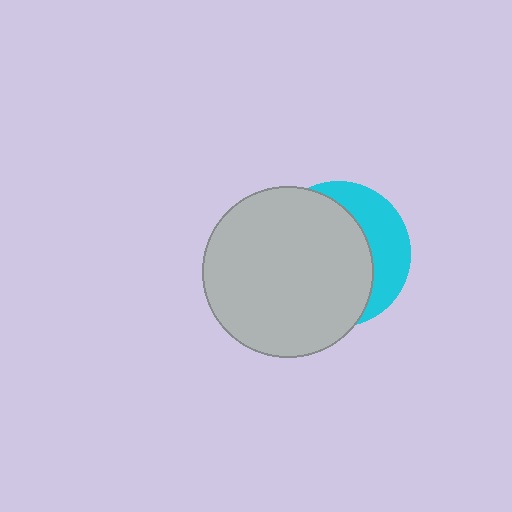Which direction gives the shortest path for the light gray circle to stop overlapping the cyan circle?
Moving left gives the shortest separation.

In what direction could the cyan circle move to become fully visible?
The cyan circle could move right. That would shift it out from behind the light gray circle entirely.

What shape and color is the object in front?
The object in front is a light gray circle.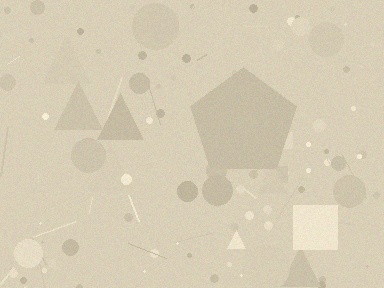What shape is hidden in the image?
A pentagon is hidden in the image.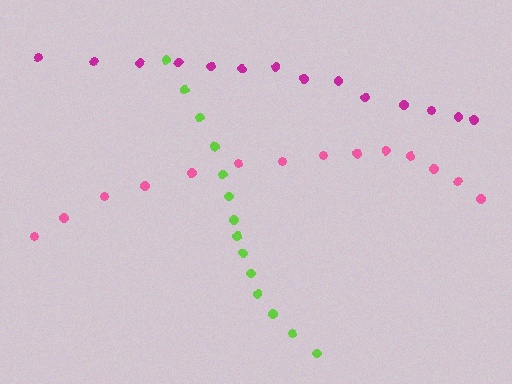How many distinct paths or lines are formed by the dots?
There are 3 distinct paths.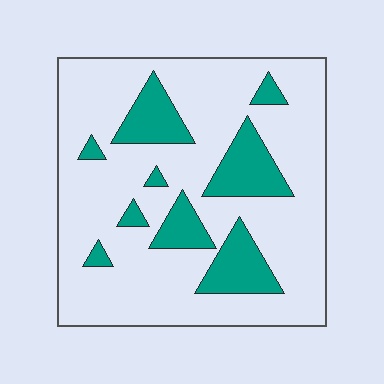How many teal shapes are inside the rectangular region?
9.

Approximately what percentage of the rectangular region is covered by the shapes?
Approximately 20%.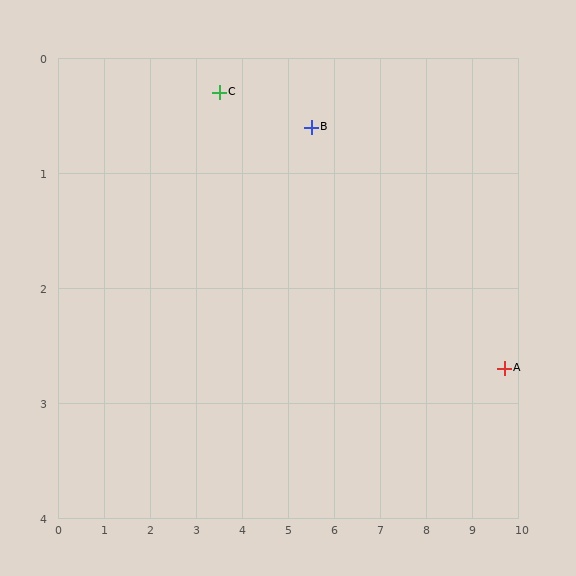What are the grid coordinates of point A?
Point A is at approximately (9.7, 2.7).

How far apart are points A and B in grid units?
Points A and B are about 4.7 grid units apart.